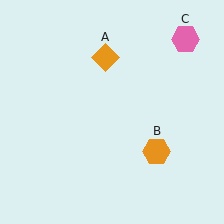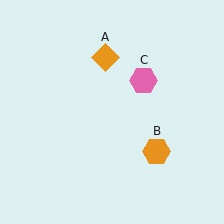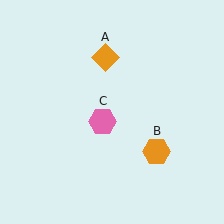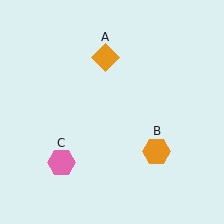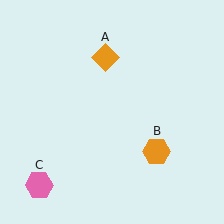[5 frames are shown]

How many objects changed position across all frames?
1 object changed position: pink hexagon (object C).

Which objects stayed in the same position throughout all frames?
Orange diamond (object A) and orange hexagon (object B) remained stationary.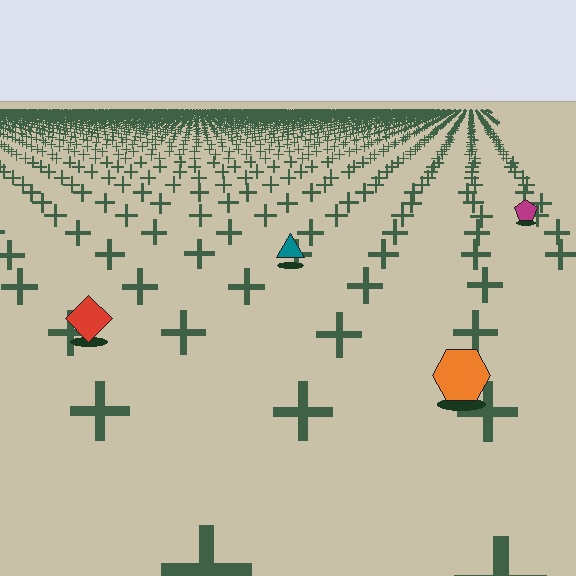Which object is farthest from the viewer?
The magenta pentagon is farthest from the viewer. It appears smaller and the ground texture around it is denser.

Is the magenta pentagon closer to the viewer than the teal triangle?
No. The teal triangle is closer — you can tell from the texture gradient: the ground texture is coarser near it.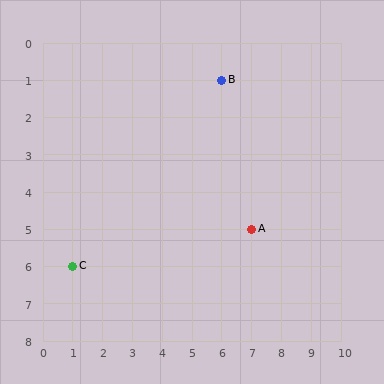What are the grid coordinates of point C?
Point C is at grid coordinates (1, 6).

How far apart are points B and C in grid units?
Points B and C are 5 columns and 5 rows apart (about 7.1 grid units diagonally).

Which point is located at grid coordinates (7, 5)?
Point A is at (7, 5).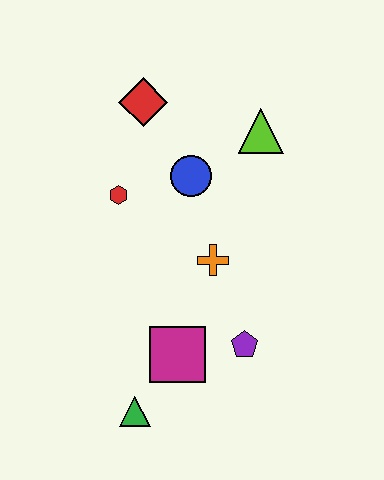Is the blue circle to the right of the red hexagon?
Yes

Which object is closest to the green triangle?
The magenta square is closest to the green triangle.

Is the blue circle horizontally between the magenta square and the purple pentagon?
Yes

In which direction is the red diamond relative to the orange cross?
The red diamond is above the orange cross.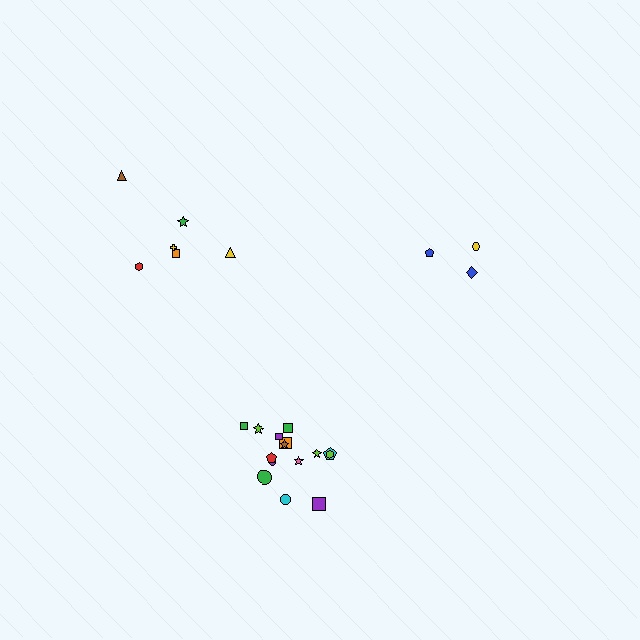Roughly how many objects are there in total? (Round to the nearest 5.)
Roughly 25 objects in total.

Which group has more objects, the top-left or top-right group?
The top-left group.